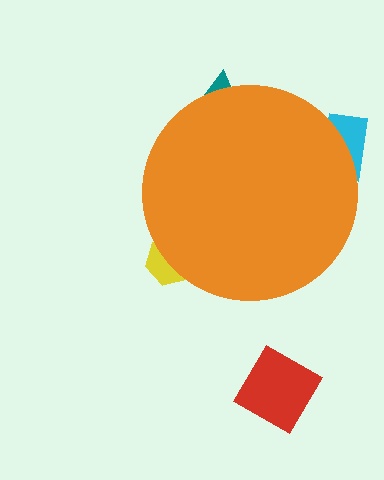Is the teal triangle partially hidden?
Yes, the teal triangle is partially hidden behind the orange circle.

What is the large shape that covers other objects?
An orange circle.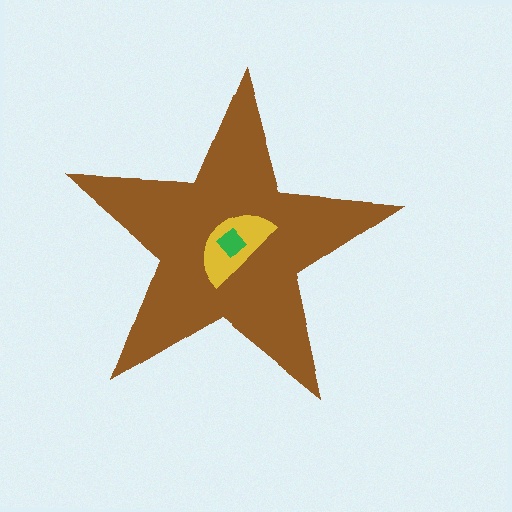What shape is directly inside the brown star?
The yellow semicircle.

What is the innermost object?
The green diamond.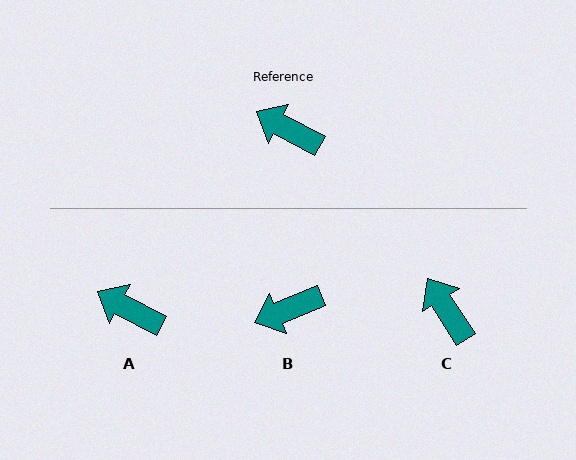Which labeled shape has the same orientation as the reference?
A.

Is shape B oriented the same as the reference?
No, it is off by about 51 degrees.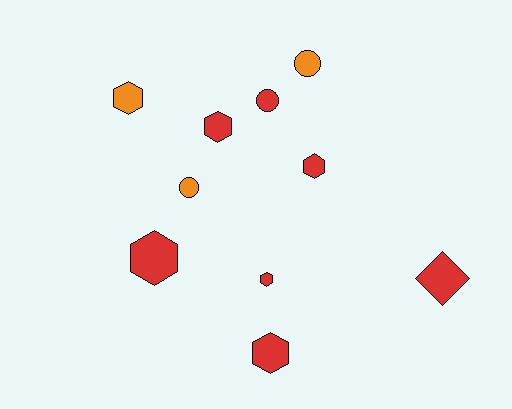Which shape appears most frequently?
Hexagon, with 6 objects.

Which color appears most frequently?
Red, with 7 objects.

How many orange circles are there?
There are 2 orange circles.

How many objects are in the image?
There are 10 objects.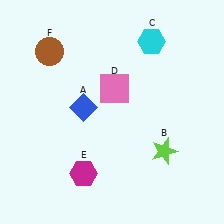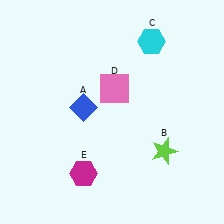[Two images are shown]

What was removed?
The brown circle (F) was removed in Image 2.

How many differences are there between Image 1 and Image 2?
There is 1 difference between the two images.